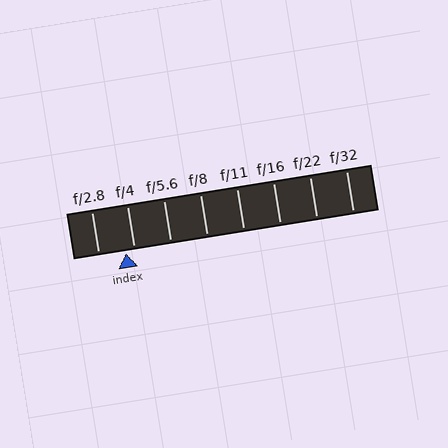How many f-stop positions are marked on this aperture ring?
There are 8 f-stop positions marked.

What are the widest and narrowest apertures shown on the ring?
The widest aperture shown is f/2.8 and the narrowest is f/32.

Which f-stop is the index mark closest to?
The index mark is closest to f/4.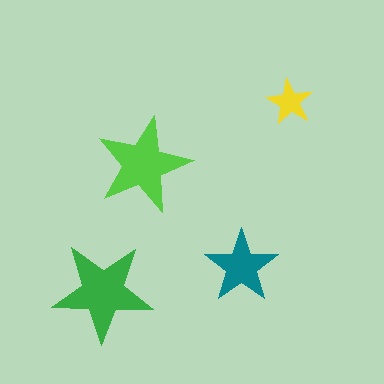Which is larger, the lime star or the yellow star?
The lime one.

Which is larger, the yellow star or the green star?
The green one.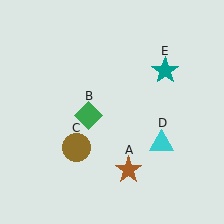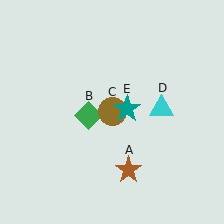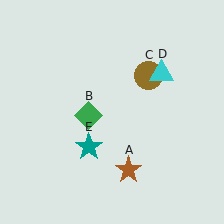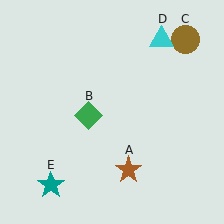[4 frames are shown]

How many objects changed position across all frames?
3 objects changed position: brown circle (object C), cyan triangle (object D), teal star (object E).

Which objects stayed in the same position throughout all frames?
Brown star (object A) and green diamond (object B) remained stationary.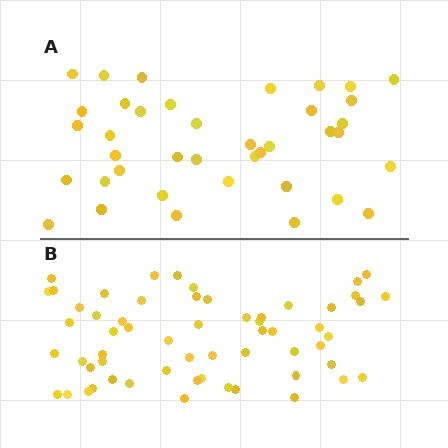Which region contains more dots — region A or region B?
Region B (the bottom region) has more dots.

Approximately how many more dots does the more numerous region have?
Region B has approximately 20 more dots than region A.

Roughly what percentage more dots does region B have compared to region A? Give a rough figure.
About 50% more.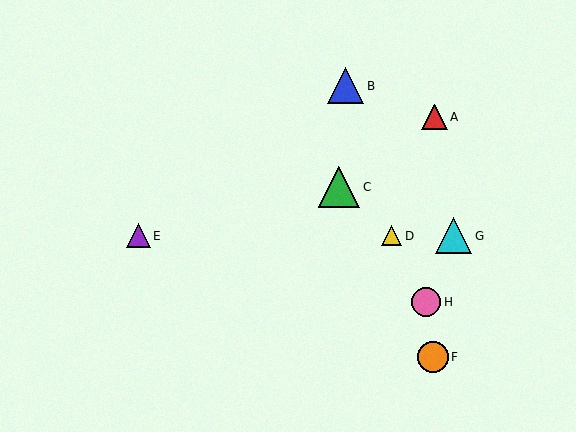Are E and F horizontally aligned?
No, E is at y≈236 and F is at y≈357.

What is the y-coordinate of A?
Object A is at y≈117.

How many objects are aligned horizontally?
3 objects (D, E, G) are aligned horizontally.